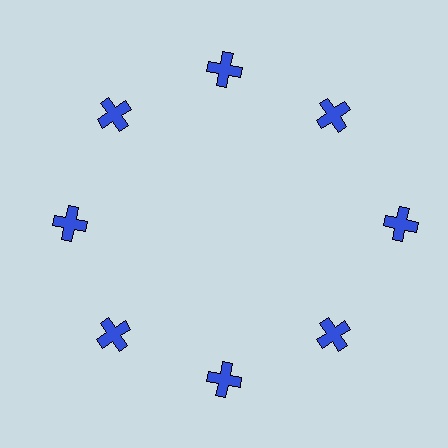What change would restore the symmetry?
The symmetry would be restored by moving it inward, back onto the ring so that all 8 crosses sit at equal angles and equal distance from the center.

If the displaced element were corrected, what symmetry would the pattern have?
It would have 8-fold rotational symmetry — the pattern would map onto itself every 45 degrees.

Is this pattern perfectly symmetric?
No. The 8 blue crosses are arranged in a ring, but one element near the 3 o'clock position is pushed outward from the center, breaking the 8-fold rotational symmetry.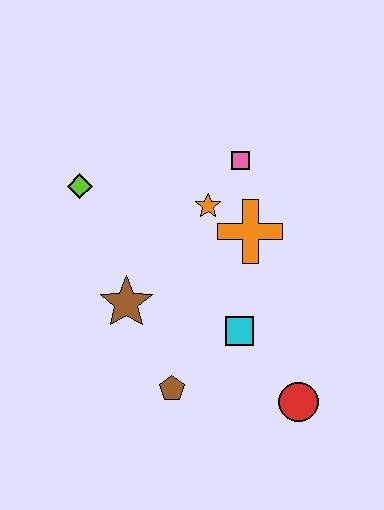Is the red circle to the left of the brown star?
No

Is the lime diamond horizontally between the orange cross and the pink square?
No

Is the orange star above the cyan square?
Yes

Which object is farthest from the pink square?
The red circle is farthest from the pink square.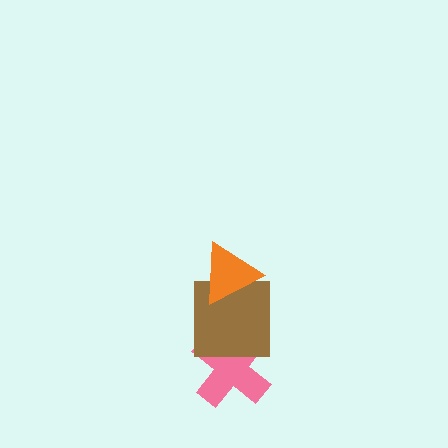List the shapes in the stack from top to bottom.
From top to bottom: the orange triangle, the brown square, the pink cross.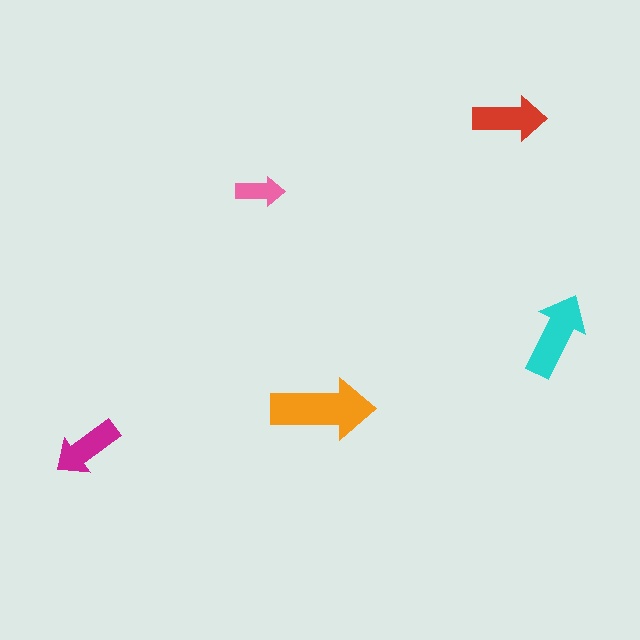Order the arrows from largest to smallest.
the orange one, the cyan one, the red one, the magenta one, the pink one.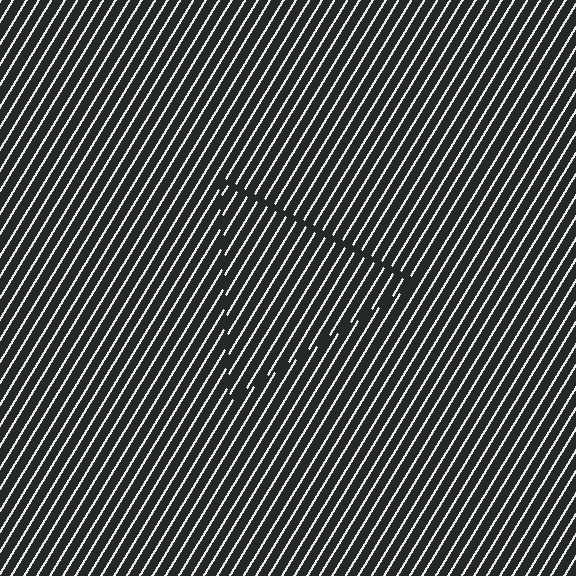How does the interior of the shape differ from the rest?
The interior of the shape contains the same grating, shifted by half a period — the contour is defined by the phase discontinuity where line-ends from the inner and outer gratings abut.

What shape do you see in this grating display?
An illusory triangle. The interior of the shape contains the same grating, shifted by half a period — the contour is defined by the phase discontinuity where line-ends from the inner and outer gratings abut.